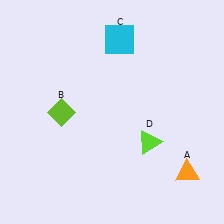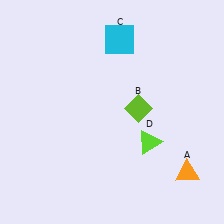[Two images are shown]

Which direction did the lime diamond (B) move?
The lime diamond (B) moved right.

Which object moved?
The lime diamond (B) moved right.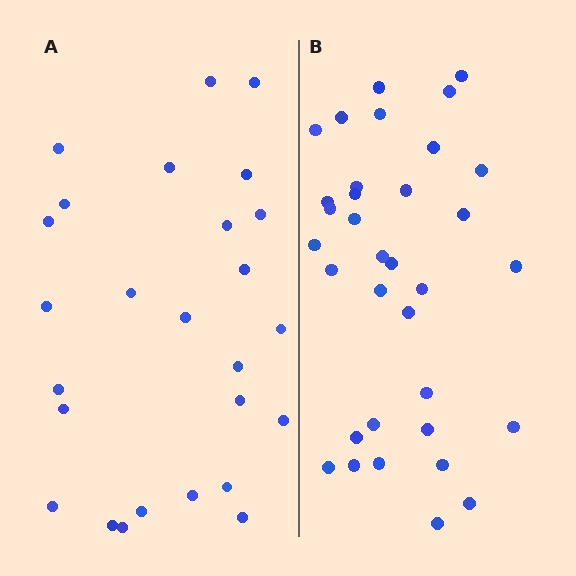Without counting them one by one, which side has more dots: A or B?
Region B (the right region) has more dots.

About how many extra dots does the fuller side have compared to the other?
Region B has roughly 8 or so more dots than region A.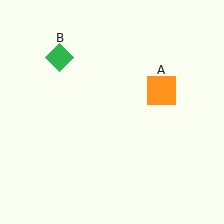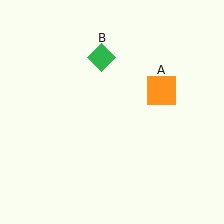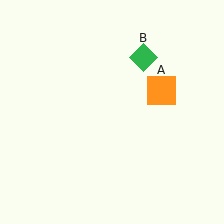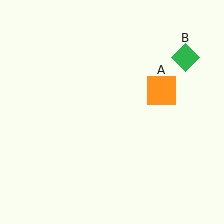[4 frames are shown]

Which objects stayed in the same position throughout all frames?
Orange square (object A) remained stationary.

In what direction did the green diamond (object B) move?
The green diamond (object B) moved right.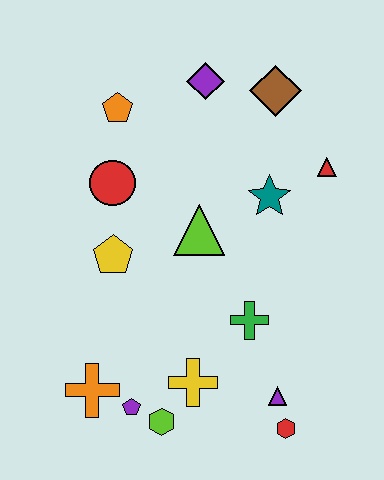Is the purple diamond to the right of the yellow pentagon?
Yes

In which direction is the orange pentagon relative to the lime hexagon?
The orange pentagon is above the lime hexagon.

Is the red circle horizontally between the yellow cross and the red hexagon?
No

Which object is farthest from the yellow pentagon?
The red hexagon is farthest from the yellow pentagon.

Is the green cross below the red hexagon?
No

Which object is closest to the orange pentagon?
The red circle is closest to the orange pentagon.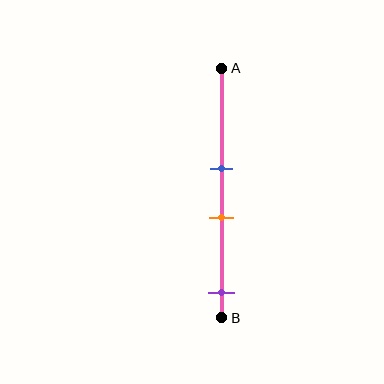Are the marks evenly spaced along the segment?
No, the marks are not evenly spaced.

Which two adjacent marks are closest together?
The blue and orange marks are the closest adjacent pair.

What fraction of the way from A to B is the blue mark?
The blue mark is approximately 40% (0.4) of the way from A to B.